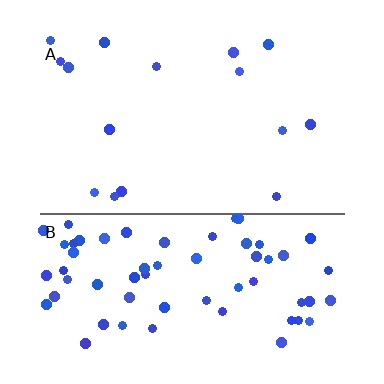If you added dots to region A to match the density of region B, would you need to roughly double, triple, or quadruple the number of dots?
Approximately quadruple.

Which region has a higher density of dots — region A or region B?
B (the bottom).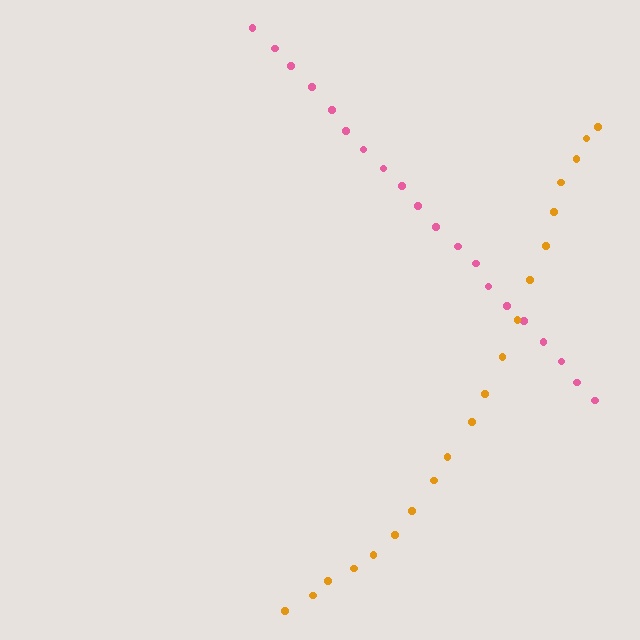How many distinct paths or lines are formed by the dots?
There are 2 distinct paths.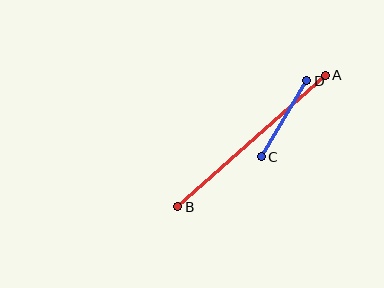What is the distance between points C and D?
The distance is approximately 88 pixels.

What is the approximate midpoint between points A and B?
The midpoint is at approximately (252, 141) pixels.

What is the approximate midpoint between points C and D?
The midpoint is at approximately (284, 119) pixels.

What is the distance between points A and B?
The distance is approximately 197 pixels.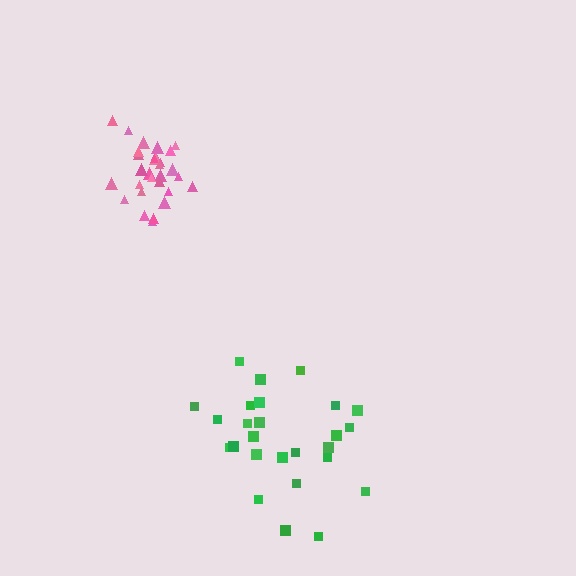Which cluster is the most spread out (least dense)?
Green.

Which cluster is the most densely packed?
Pink.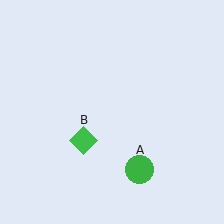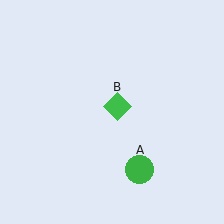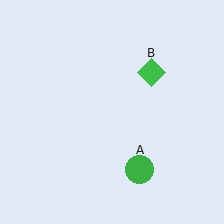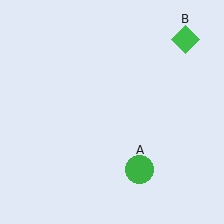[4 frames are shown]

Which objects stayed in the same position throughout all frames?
Green circle (object A) remained stationary.